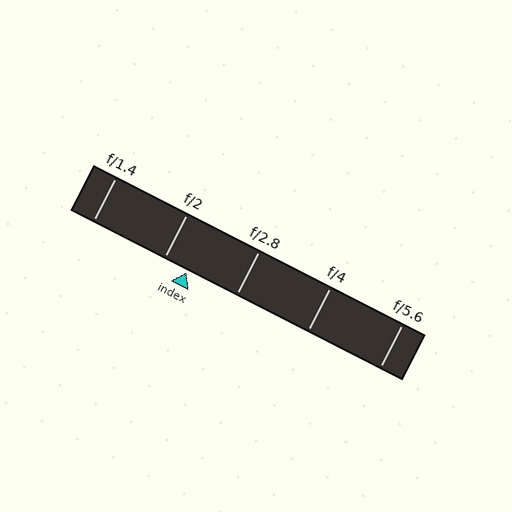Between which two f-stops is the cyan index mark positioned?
The index mark is between f/2 and f/2.8.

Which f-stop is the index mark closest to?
The index mark is closest to f/2.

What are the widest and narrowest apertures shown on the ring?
The widest aperture shown is f/1.4 and the narrowest is f/5.6.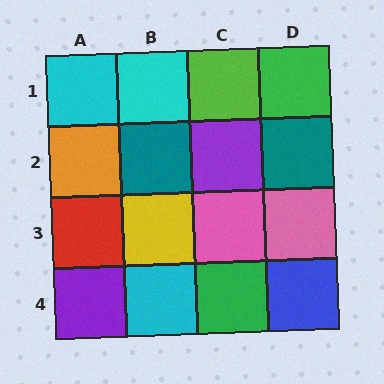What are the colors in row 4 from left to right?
Purple, cyan, green, blue.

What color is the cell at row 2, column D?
Teal.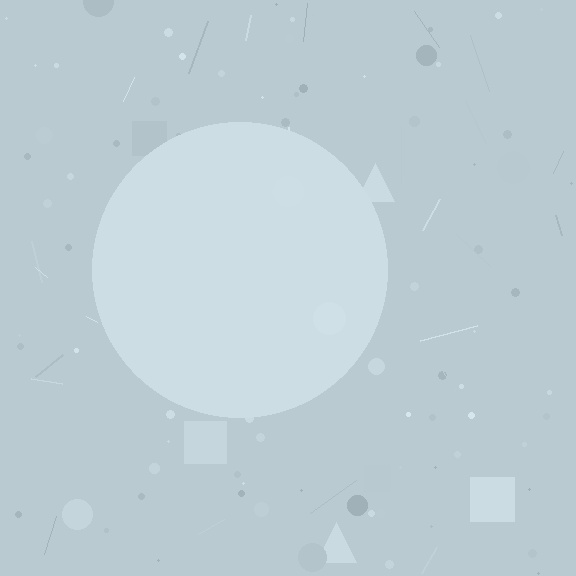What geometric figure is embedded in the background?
A circle is embedded in the background.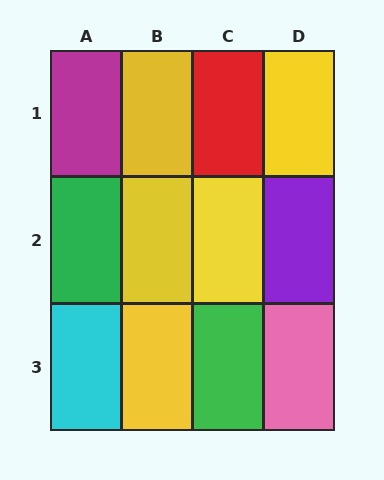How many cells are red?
1 cell is red.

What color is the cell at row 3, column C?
Green.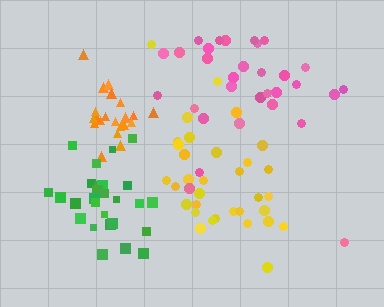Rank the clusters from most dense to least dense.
orange, green, yellow, pink.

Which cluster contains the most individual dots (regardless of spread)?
Yellow (33).